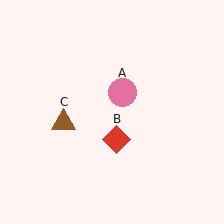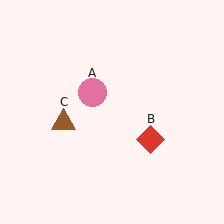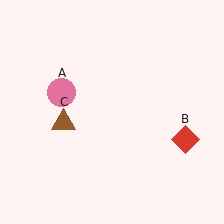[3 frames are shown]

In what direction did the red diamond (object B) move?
The red diamond (object B) moved right.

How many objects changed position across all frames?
2 objects changed position: pink circle (object A), red diamond (object B).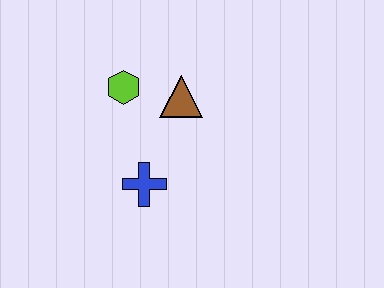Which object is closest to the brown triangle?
The lime hexagon is closest to the brown triangle.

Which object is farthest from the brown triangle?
The blue cross is farthest from the brown triangle.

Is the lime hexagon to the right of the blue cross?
No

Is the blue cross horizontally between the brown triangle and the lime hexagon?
Yes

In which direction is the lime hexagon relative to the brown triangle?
The lime hexagon is to the left of the brown triangle.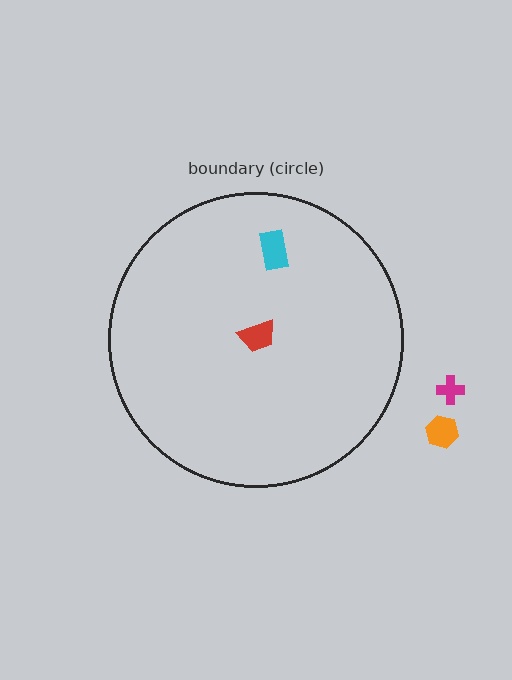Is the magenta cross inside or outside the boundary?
Outside.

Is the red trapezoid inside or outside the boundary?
Inside.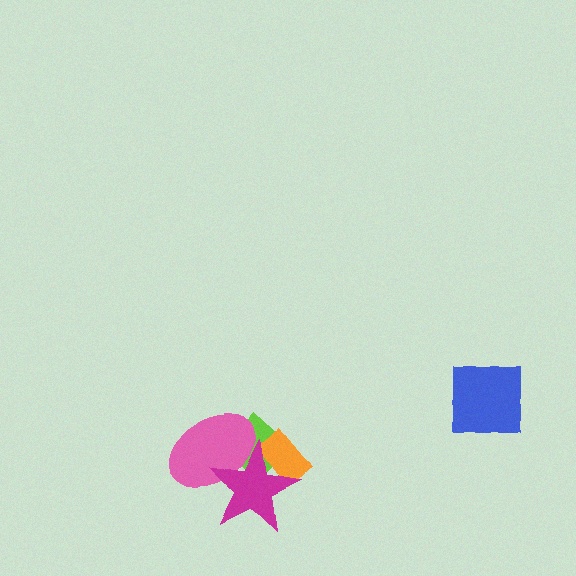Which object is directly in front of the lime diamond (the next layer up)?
The pink ellipse is directly in front of the lime diamond.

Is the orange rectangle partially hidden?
Yes, it is partially covered by another shape.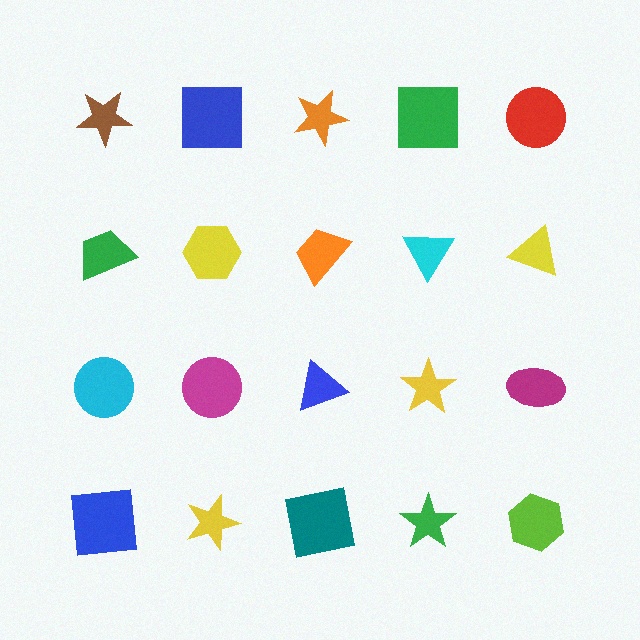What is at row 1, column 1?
A brown star.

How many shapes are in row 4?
5 shapes.